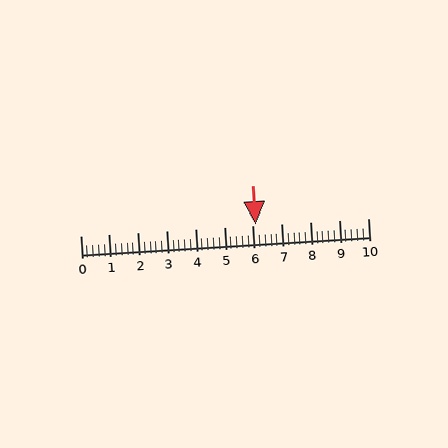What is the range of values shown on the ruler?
The ruler shows values from 0 to 10.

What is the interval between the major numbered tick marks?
The major tick marks are spaced 1 units apart.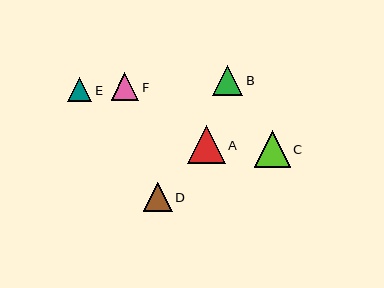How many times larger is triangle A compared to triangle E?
Triangle A is approximately 1.6 times the size of triangle E.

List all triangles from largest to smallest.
From largest to smallest: A, C, B, D, F, E.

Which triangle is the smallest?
Triangle E is the smallest with a size of approximately 24 pixels.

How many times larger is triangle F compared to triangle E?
Triangle F is approximately 1.2 times the size of triangle E.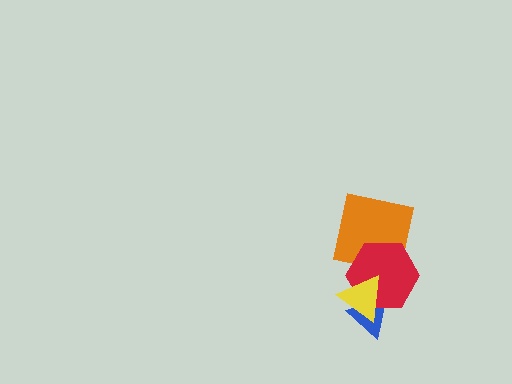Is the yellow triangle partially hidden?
No, no other shape covers it.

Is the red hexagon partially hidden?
Yes, it is partially covered by another shape.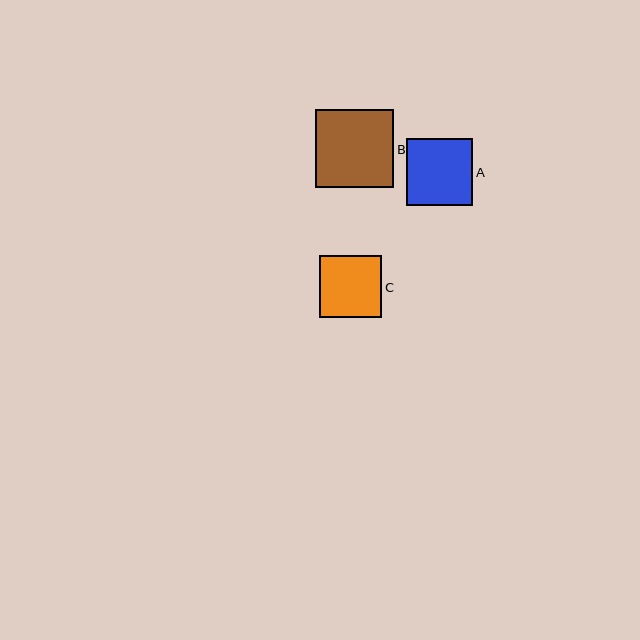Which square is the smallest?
Square C is the smallest with a size of approximately 62 pixels.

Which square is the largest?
Square B is the largest with a size of approximately 78 pixels.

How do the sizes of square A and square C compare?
Square A and square C are approximately the same size.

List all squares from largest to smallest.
From largest to smallest: B, A, C.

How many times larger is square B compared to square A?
Square B is approximately 1.2 times the size of square A.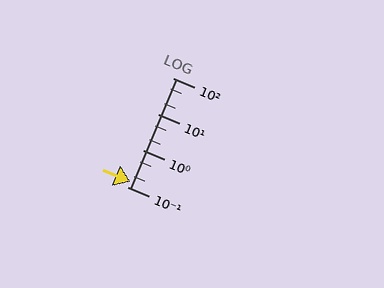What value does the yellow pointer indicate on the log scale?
The pointer indicates approximately 0.14.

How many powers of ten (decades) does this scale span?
The scale spans 3 decades, from 0.1 to 100.